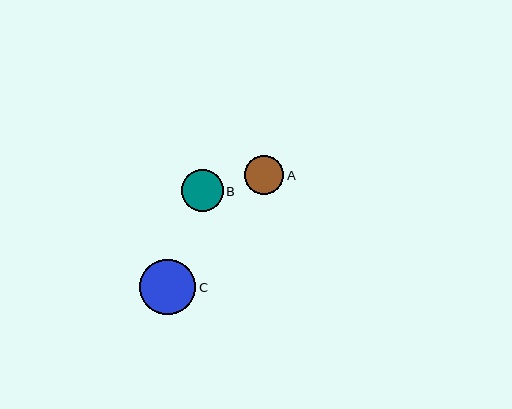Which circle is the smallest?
Circle A is the smallest with a size of approximately 39 pixels.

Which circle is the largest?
Circle C is the largest with a size of approximately 56 pixels.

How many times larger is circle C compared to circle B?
Circle C is approximately 1.3 times the size of circle B.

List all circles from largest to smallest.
From largest to smallest: C, B, A.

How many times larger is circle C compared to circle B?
Circle C is approximately 1.3 times the size of circle B.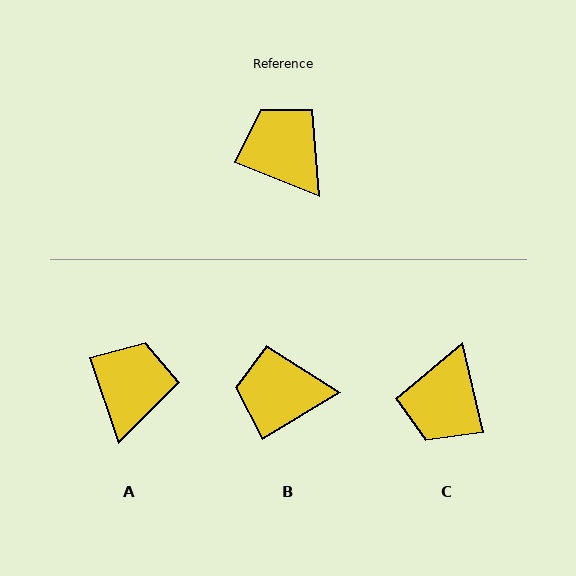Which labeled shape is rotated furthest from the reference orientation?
C, about 125 degrees away.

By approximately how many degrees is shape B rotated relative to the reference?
Approximately 53 degrees counter-clockwise.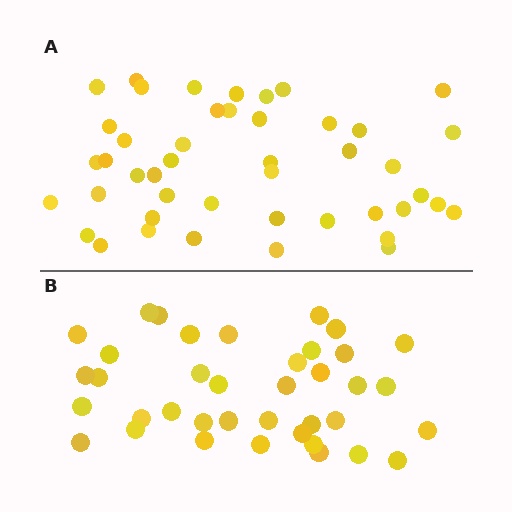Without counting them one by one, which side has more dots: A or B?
Region A (the top region) has more dots.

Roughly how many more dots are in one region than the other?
Region A has roughly 8 or so more dots than region B.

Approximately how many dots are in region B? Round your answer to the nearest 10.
About 40 dots. (The exact count is 38, which rounds to 40.)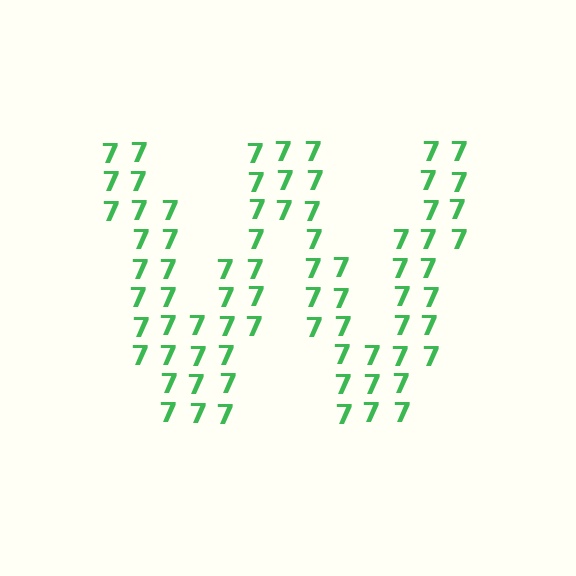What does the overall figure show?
The overall figure shows the letter W.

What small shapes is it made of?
It is made of small digit 7's.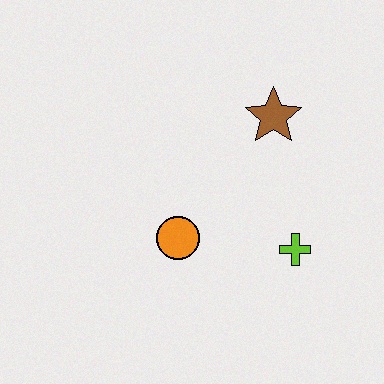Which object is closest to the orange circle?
The lime cross is closest to the orange circle.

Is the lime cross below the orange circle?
Yes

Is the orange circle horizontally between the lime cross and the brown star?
No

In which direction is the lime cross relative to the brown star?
The lime cross is below the brown star.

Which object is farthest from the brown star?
The orange circle is farthest from the brown star.